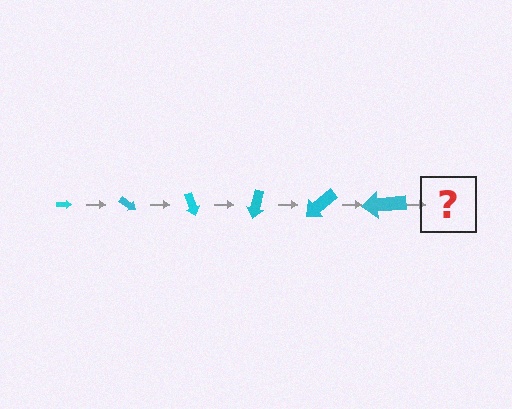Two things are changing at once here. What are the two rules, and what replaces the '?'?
The two rules are that the arrow grows larger each step and it rotates 35 degrees each step. The '?' should be an arrow, larger than the previous one and rotated 210 degrees from the start.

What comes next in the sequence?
The next element should be an arrow, larger than the previous one and rotated 210 degrees from the start.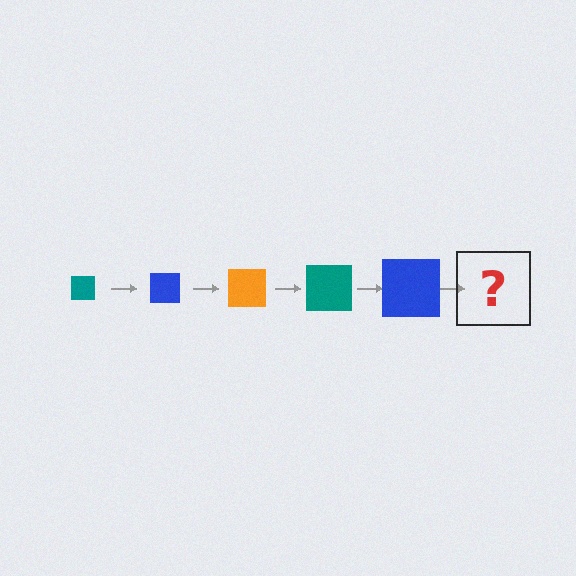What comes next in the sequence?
The next element should be an orange square, larger than the previous one.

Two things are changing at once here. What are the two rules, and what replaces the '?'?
The two rules are that the square grows larger each step and the color cycles through teal, blue, and orange. The '?' should be an orange square, larger than the previous one.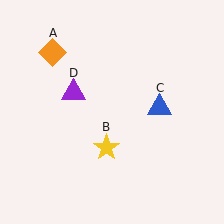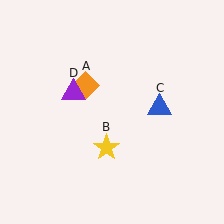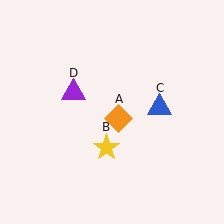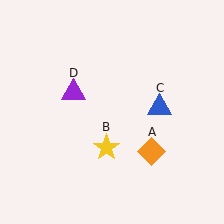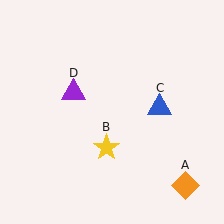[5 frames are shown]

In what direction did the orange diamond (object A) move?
The orange diamond (object A) moved down and to the right.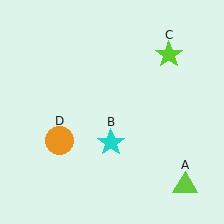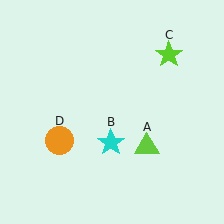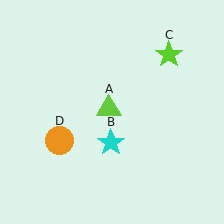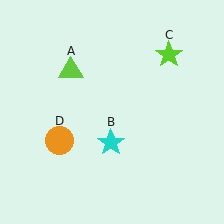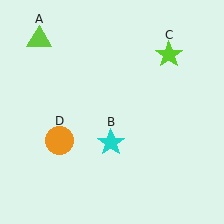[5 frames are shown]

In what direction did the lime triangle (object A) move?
The lime triangle (object A) moved up and to the left.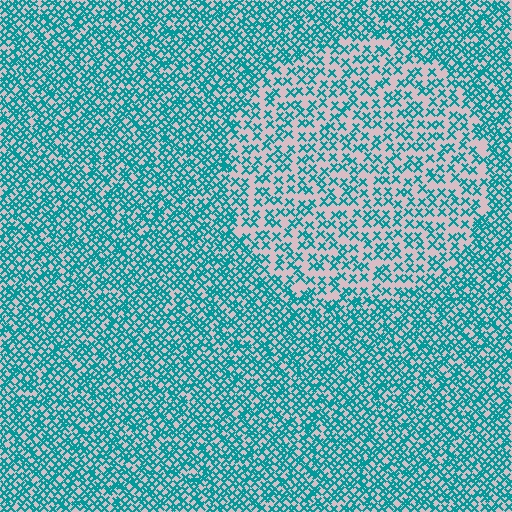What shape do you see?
I see a circle.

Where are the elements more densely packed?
The elements are more densely packed outside the circle boundary.